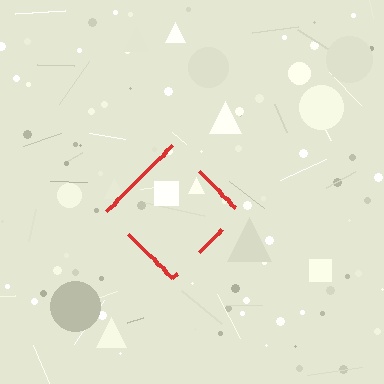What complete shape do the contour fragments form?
The contour fragments form a diamond.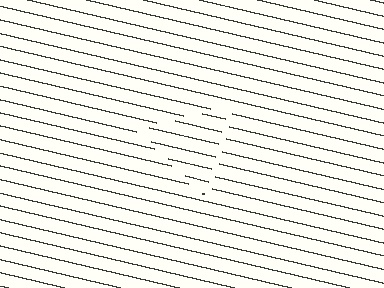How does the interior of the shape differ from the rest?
The interior of the shape contains the same grating, shifted by half a period — the contour is defined by the phase discontinuity where line-ends from the inner and outer gratings abut.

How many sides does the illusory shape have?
3 sides — the line-ends trace a triangle.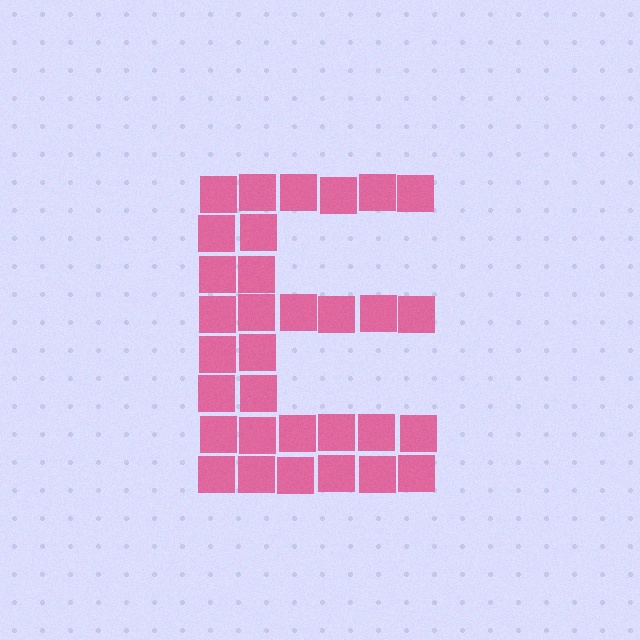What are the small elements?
The small elements are squares.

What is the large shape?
The large shape is the letter E.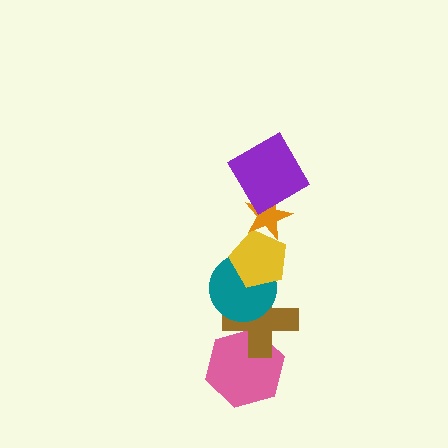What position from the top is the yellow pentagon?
The yellow pentagon is 3rd from the top.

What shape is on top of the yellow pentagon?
The orange star is on top of the yellow pentagon.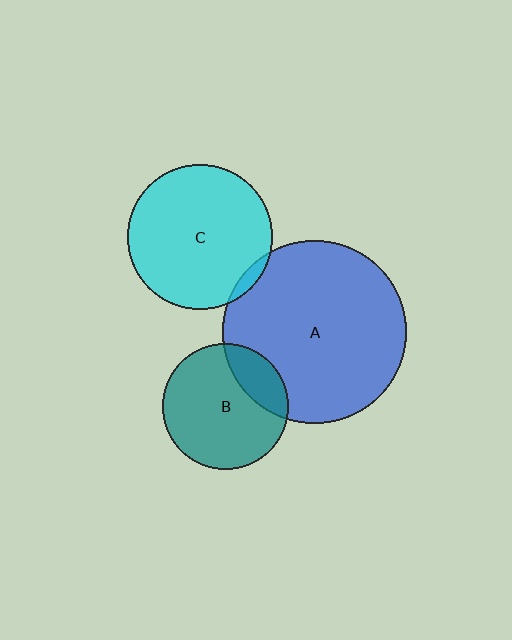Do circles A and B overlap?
Yes.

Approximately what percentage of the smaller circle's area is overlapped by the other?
Approximately 20%.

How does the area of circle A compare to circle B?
Approximately 2.1 times.